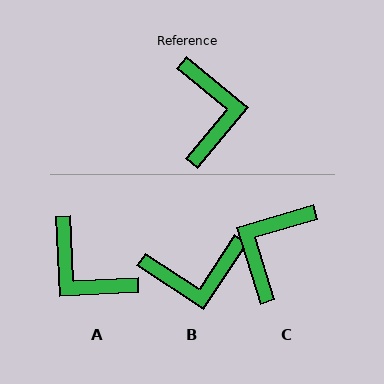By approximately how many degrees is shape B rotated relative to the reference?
Approximately 84 degrees clockwise.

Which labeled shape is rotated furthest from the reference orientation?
C, about 146 degrees away.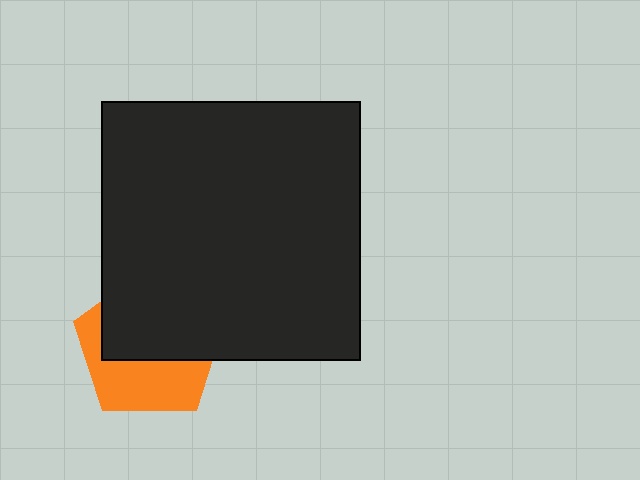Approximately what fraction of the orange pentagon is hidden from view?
Roughly 56% of the orange pentagon is hidden behind the black square.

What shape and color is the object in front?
The object in front is a black square.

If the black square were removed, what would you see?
You would see the complete orange pentagon.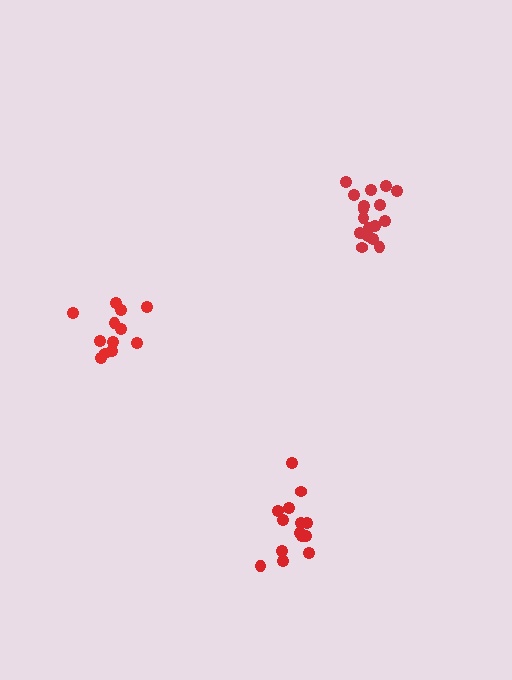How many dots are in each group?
Group 1: 14 dots, Group 2: 12 dots, Group 3: 17 dots (43 total).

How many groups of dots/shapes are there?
There are 3 groups.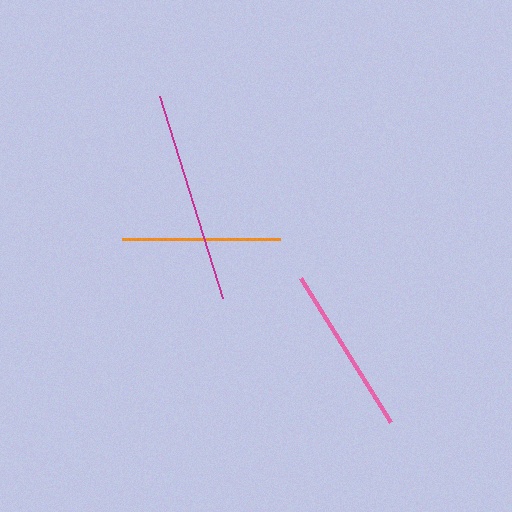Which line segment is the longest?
The magenta line is the longest at approximately 212 pixels.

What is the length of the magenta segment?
The magenta segment is approximately 212 pixels long.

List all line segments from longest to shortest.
From longest to shortest: magenta, pink, orange.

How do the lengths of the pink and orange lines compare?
The pink and orange lines are approximately the same length.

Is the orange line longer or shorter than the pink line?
The pink line is longer than the orange line.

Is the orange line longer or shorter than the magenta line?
The magenta line is longer than the orange line.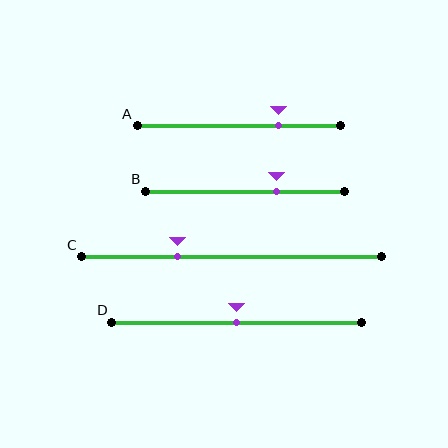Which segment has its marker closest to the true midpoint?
Segment D has its marker closest to the true midpoint.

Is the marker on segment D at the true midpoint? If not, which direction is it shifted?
Yes, the marker on segment D is at the true midpoint.